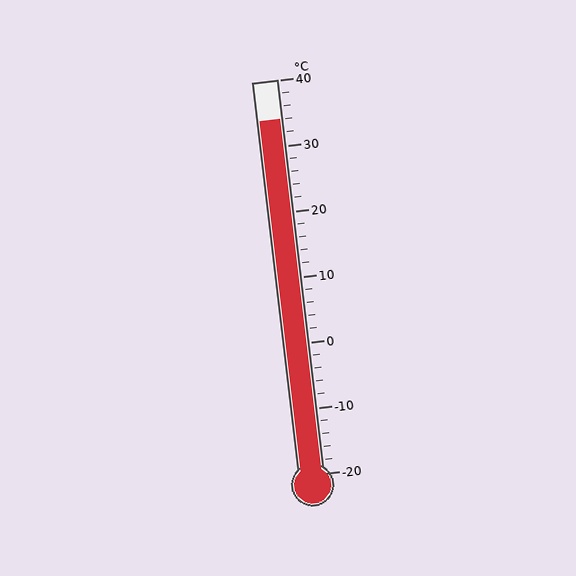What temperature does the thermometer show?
The thermometer shows approximately 34°C.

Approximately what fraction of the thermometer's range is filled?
The thermometer is filled to approximately 90% of its range.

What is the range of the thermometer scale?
The thermometer scale ranges from -20°C to 40°C.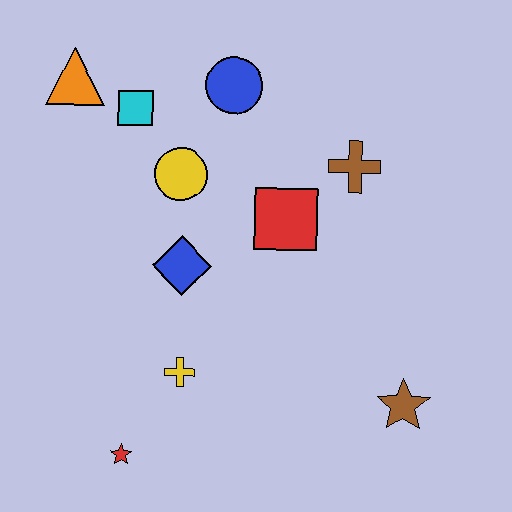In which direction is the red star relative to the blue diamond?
The red star is below the blue diamond.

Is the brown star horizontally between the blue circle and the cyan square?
No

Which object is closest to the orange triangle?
The cyan square is closest to the orange triangle.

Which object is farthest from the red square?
The red star is farthest from the red square.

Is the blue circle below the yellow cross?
No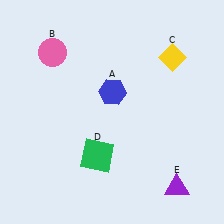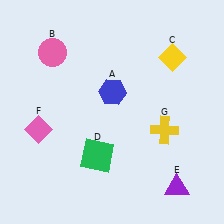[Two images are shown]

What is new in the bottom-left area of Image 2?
A pink diamond (F) was added in the bottom-left area of Image 2.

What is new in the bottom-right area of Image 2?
A yellow cross (G) was added in the bottom-right area of Image 2.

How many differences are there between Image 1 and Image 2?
There are 2 differences between the two images.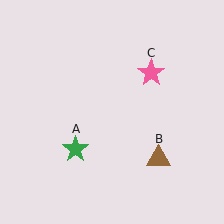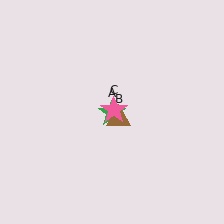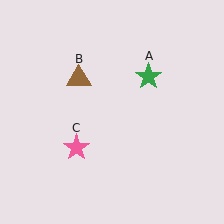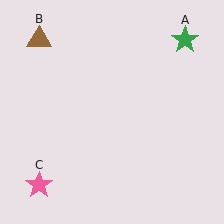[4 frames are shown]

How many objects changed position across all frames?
3 objects changed position: green star (object A), brown triangle (object B), pink star (object C).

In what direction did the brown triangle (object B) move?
The brown triangle (object B) moved up and to the left.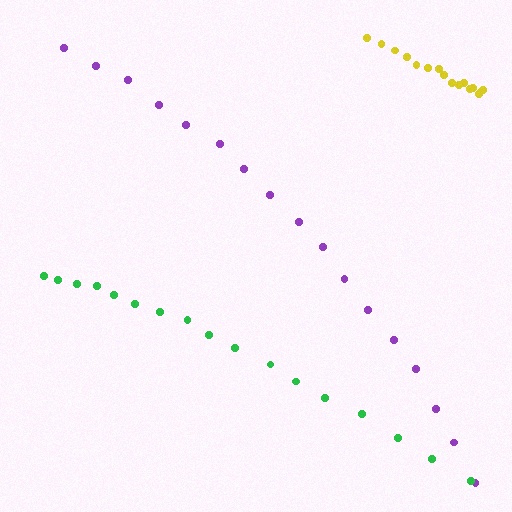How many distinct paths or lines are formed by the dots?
There are 3 distinct paths.